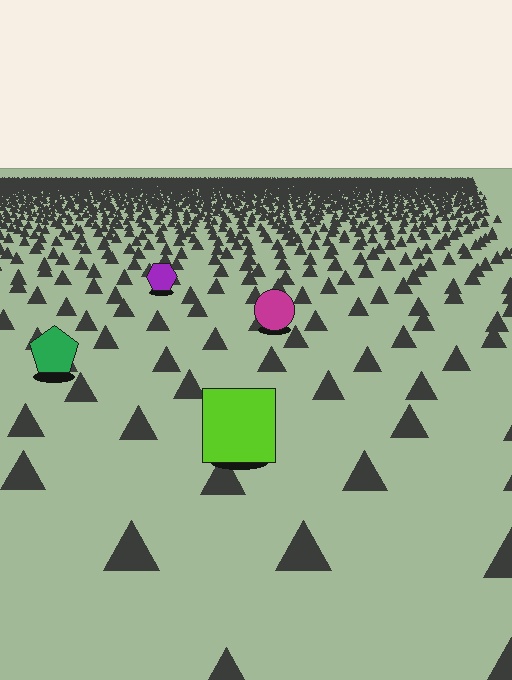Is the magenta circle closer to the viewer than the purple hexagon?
Yes. The magenta circle is closer — you can tell from the texture gradient: the ground texture is coarser near it.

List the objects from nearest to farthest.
From nearest to farthest: the lime square, the green pentagon, the magenta circle, the purple hexagon.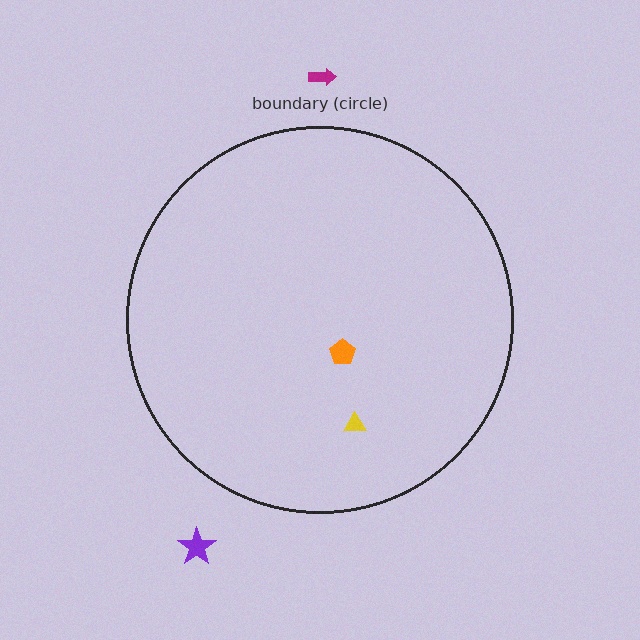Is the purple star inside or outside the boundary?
Outside.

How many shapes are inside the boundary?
2 inside, 2 outside.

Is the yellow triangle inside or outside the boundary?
Inside.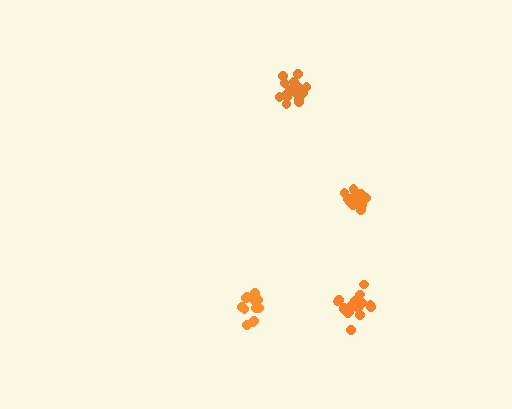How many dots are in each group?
Group 1: 16 dots, Group 2: 14 dots, Group 3: 17 dots, Group 4: 17 dots (64 total).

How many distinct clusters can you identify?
There are 4 distinct clusters.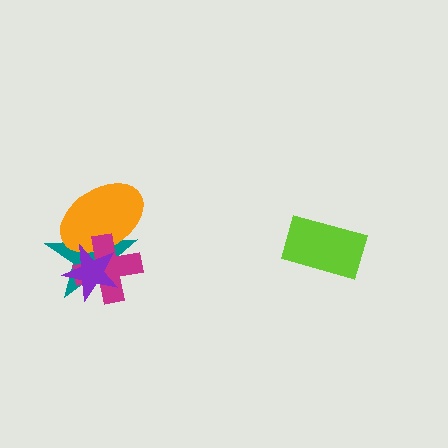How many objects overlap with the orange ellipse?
3 objects overlap with the orange ellipse.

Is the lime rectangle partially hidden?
No, no other shape covers it.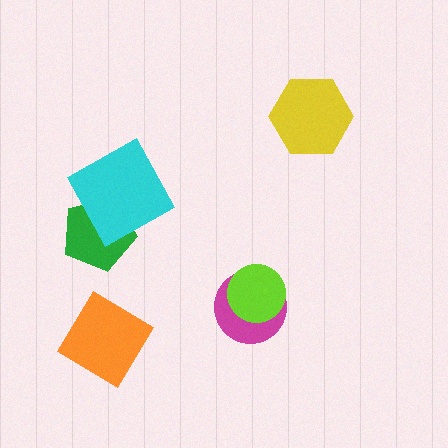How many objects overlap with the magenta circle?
1 object overlaps with the magenta circle.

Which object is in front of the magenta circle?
The lime circle is in front of the magenta circle.